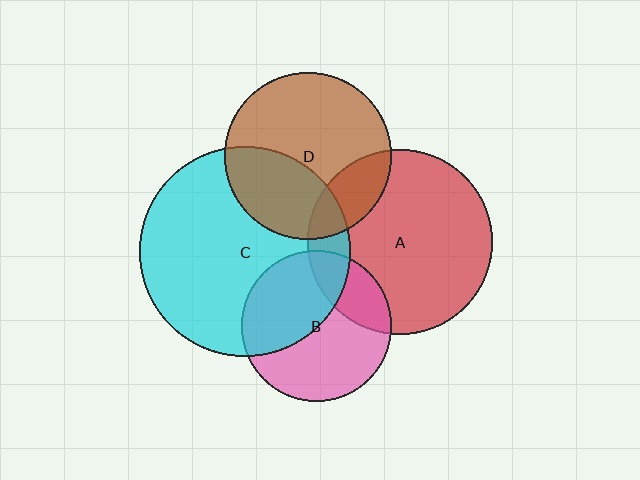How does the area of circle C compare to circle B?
Approximately 2.0 times.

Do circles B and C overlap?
Yes.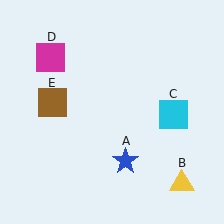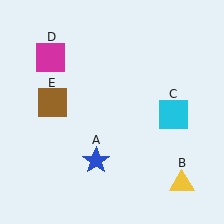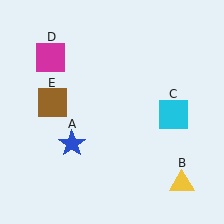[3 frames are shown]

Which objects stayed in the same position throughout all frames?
Yellow triangle (object B) and cyan square (object C) and magenta square (object D) and brown square (object E) remained stationary.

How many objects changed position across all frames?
1 object changed position: blue star (object A).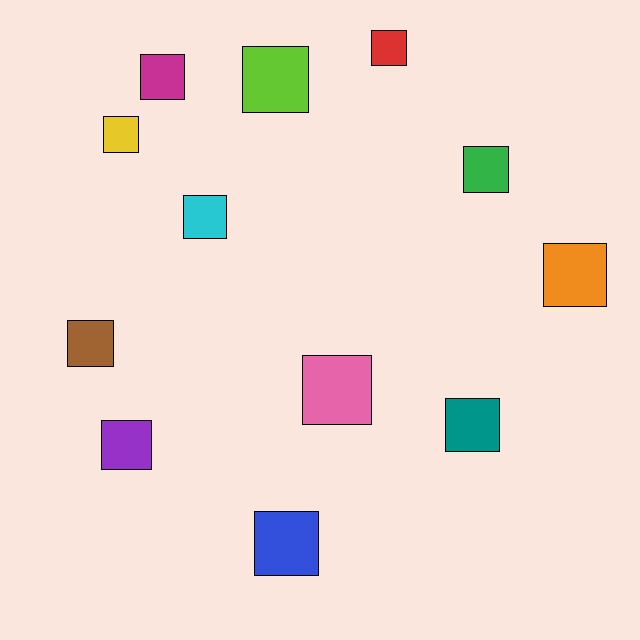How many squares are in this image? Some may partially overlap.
There are 12 squares.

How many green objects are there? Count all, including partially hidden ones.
There is 1 green object.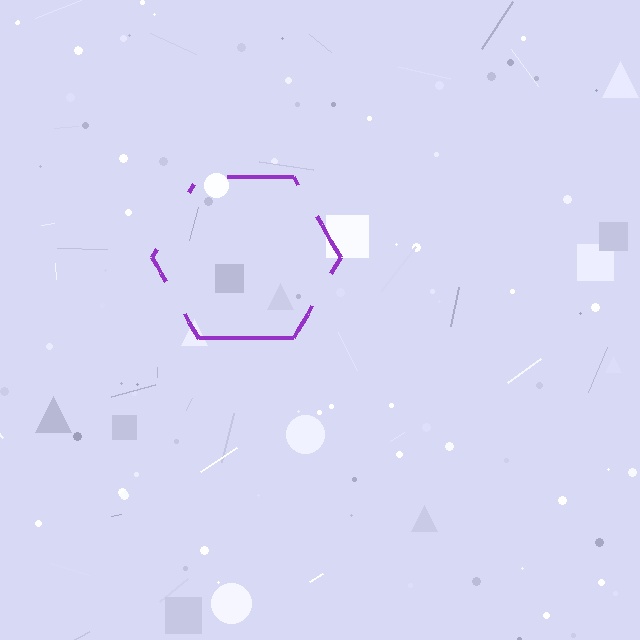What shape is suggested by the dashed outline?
The dashed outline suggests a hexagon.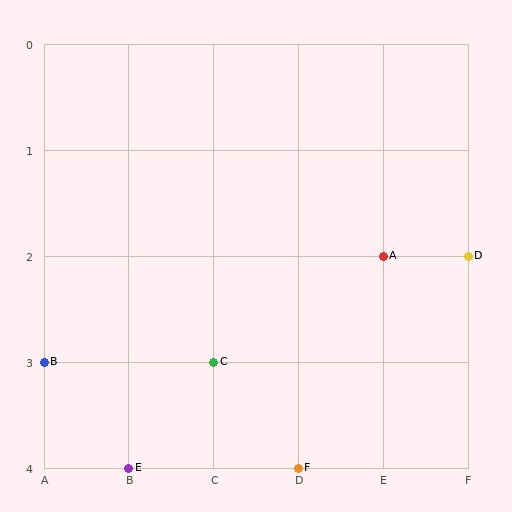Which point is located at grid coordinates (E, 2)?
Point A is at (E, 2).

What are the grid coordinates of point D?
Point D is at grid coordinates (F, 2).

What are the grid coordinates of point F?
Point F is at grid coordinates (D, 4).